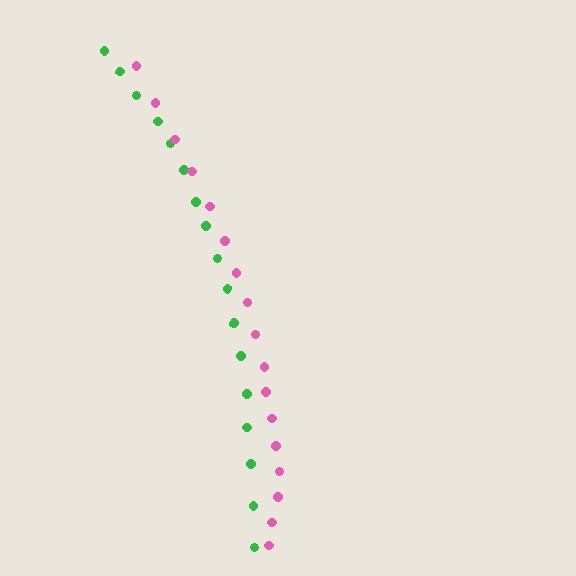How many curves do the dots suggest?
There are 2 distinct paths.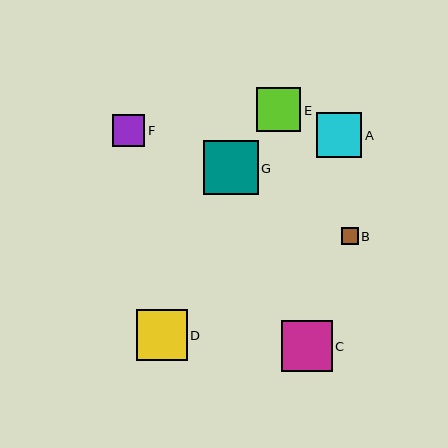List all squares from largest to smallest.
From largest to smallest: G, C, D, A, E, F, B.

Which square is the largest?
Square G is the largest with a size of approximately 54 pixels.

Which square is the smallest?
Square B is the smallest with a size of approximately 17 pixels.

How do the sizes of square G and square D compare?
Square G and square D are approximately the same size.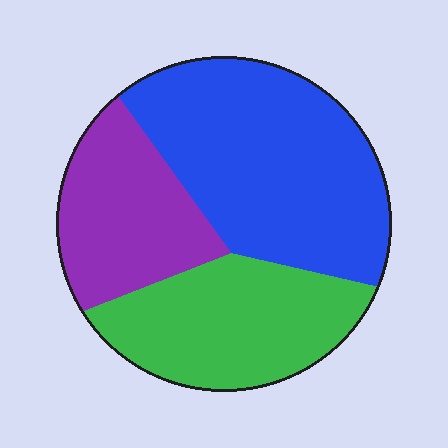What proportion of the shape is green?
Green takes up about one third (1/3) of the shape.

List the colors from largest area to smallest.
From largest to smallest: blue, green, purple.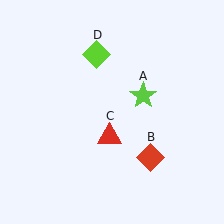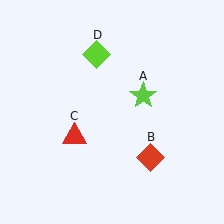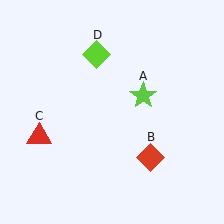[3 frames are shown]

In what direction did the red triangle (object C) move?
The red triangle (object C) moved left.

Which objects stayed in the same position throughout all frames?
Lime star (object A) and red diamond (object B) and lime diamond (object D) remained stationary.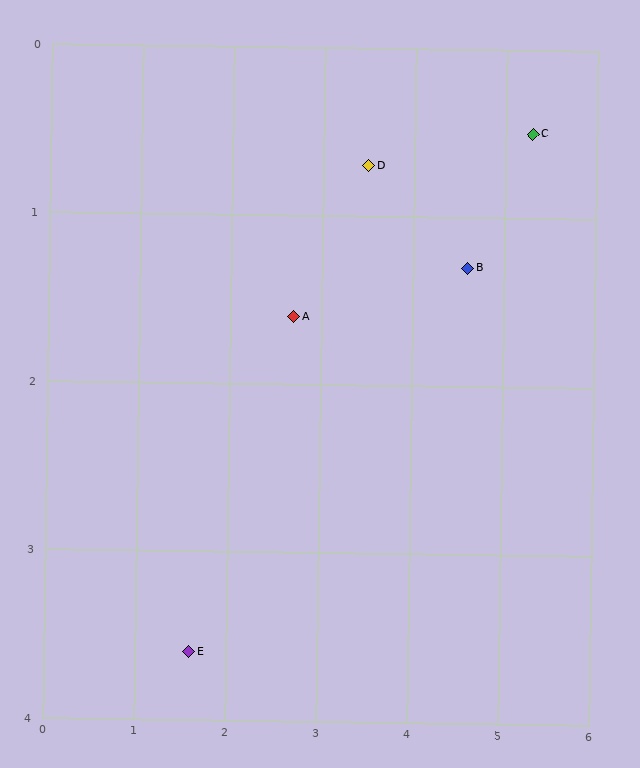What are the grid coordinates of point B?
Point B is at approximately (4.6, 1.3).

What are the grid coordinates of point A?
Point A is at approximately (2.7, 1.6).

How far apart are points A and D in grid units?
Points A and D are about 1.2 grid units apart.